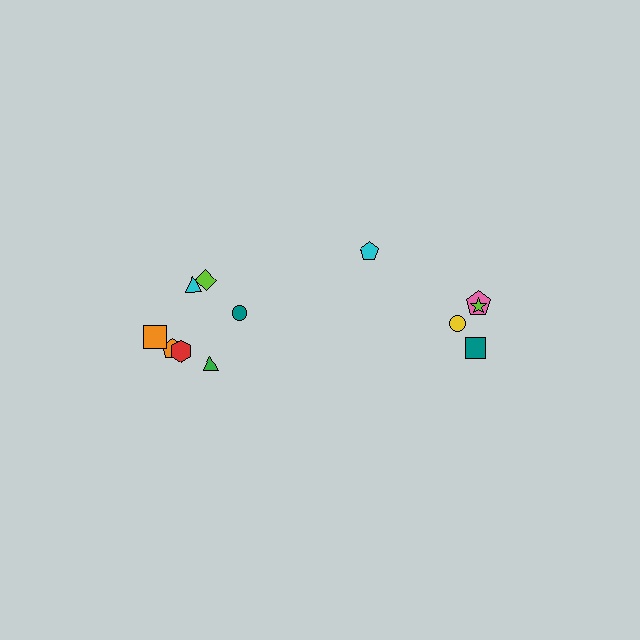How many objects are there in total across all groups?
There are 12 objects.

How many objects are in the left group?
There are 7 objects.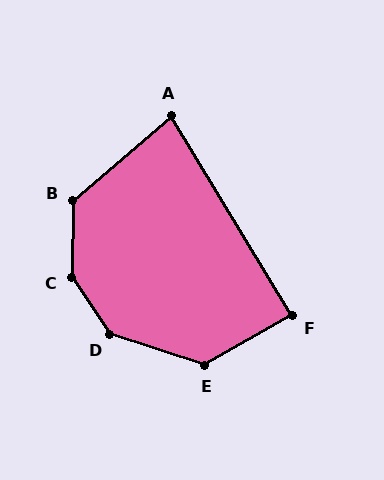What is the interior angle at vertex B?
Approximately 131 degrees (obtuse).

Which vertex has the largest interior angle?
C, at approximately 146 degrees.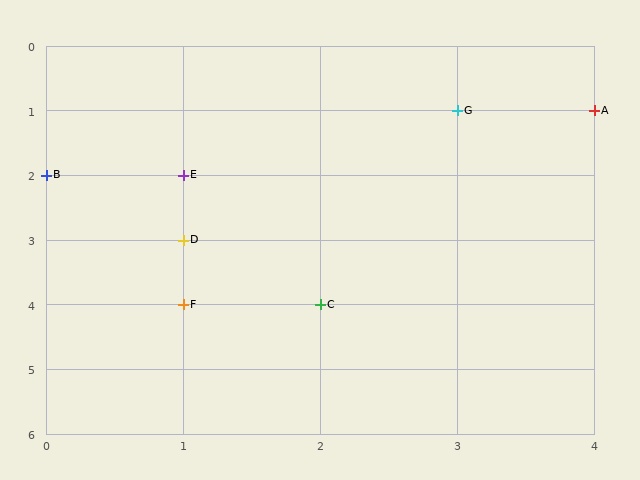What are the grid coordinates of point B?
Point B is at grid coordinates (0, 2).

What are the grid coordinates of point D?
Point D is at grid coordinates (1, 3).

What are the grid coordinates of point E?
Point E is at grid coordinates (1, 2).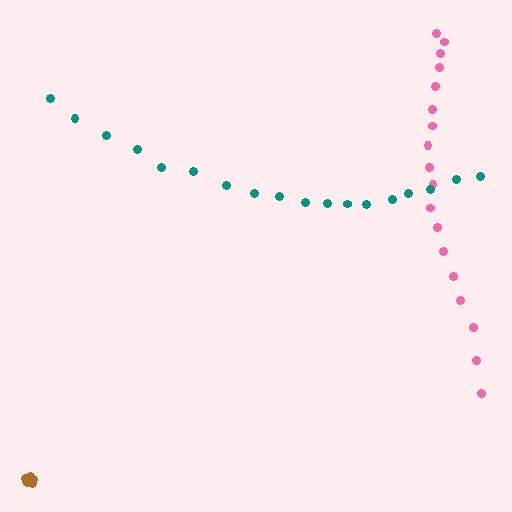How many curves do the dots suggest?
There are 3 distinct paths.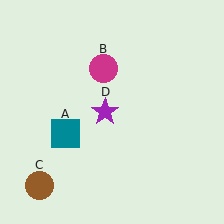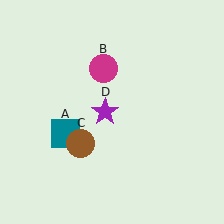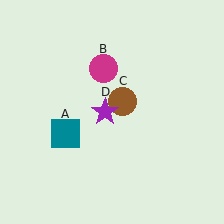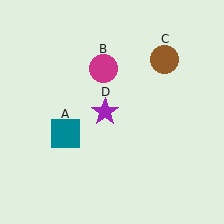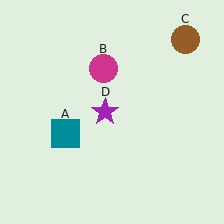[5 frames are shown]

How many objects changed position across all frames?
1 object changed position: brown circle (object C).